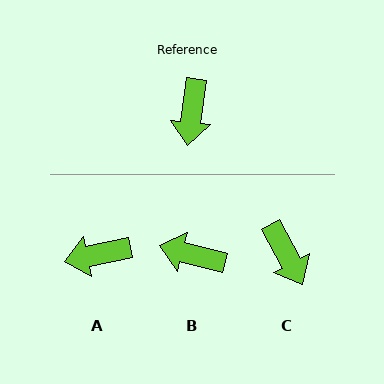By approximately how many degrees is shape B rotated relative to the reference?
Approximately 98 degrees clockwise.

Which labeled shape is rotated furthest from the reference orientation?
B, about 98 degrees away.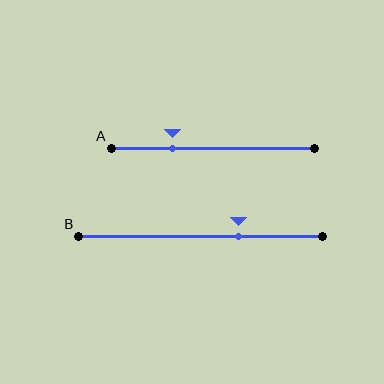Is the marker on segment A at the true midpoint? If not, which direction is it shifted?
No, the marker on segment A is shifted to the left by about 20% of the segment length.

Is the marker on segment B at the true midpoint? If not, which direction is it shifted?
No, the marker on segment B is shifted to the right by about 15% of the segment length.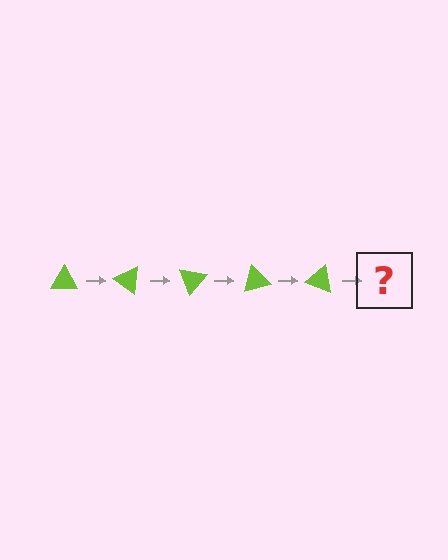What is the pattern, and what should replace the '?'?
The pattern is that the triangle rotates 35 degrees each step. The '?' should be a lime triangle rotated 175 degrees.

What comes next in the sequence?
The next element should be a lime triangle rotated 175 degrees.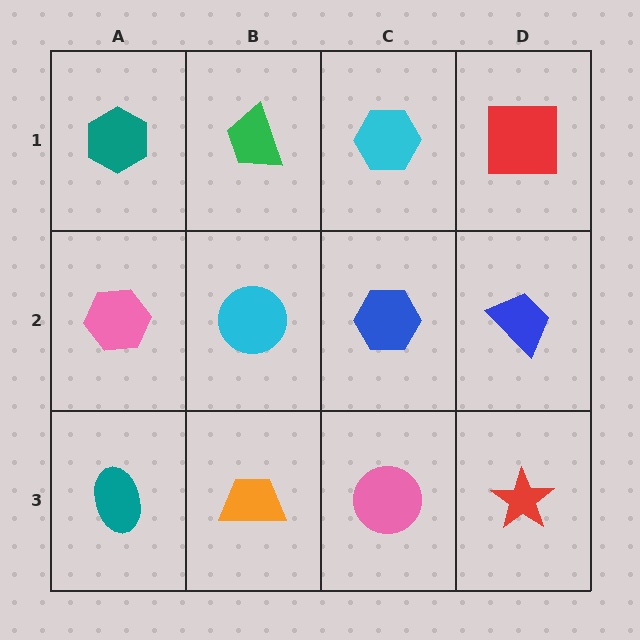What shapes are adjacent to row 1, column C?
A blue hexagon (row 2, column C), a green trapezoid (row 1, column B), a red square (row 1, column D).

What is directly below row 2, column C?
A pink circle.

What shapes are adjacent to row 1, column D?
A blue trapezoid (row 2, column D), a cyan hexagon (row 1, column C).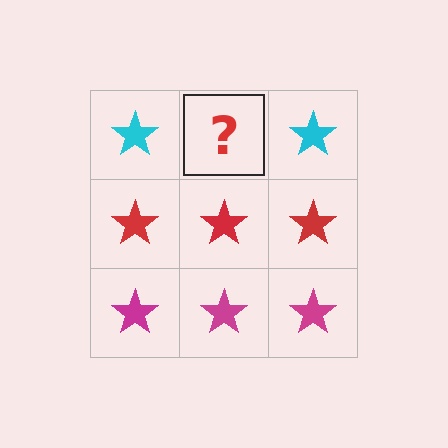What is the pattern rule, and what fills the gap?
The rule is that each row has a consistent color. The gap should be filled with a cyan star.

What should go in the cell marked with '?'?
The missing cell should contain a cyan star.